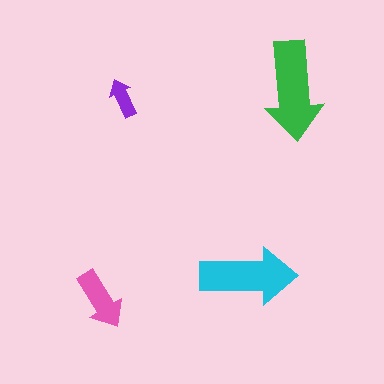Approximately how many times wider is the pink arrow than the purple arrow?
About 1.5 times wider.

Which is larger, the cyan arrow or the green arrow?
The green one.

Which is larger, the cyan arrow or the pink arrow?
The cyan one.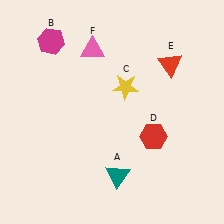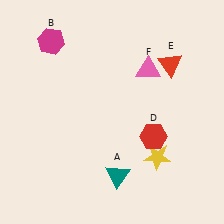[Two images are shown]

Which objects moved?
The objects that moved are: the yellow star (C), the pink triangle (F).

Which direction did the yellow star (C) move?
The yellow star (C) moved down.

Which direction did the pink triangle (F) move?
The pink triangle (F) moved right.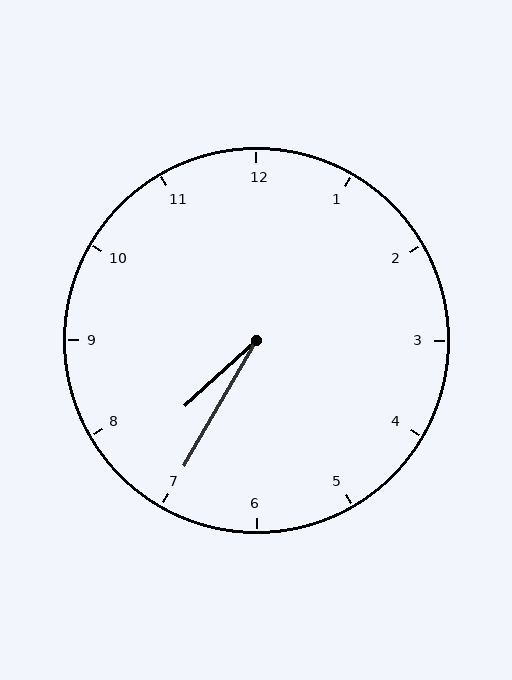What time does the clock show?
7:35.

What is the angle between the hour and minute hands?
Approximately 18 degrees.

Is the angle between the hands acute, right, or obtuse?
It is acute.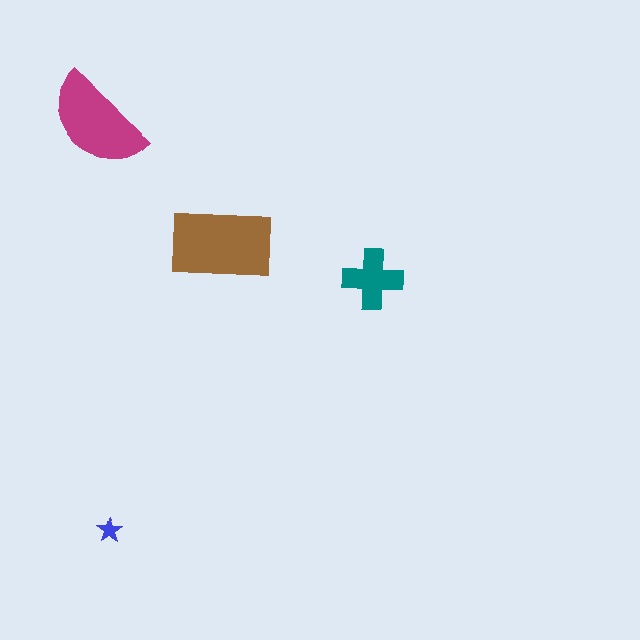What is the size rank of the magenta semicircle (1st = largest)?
2nd.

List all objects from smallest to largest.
The blue star, the teal cross, the magenta semicircle, the brown rectangle.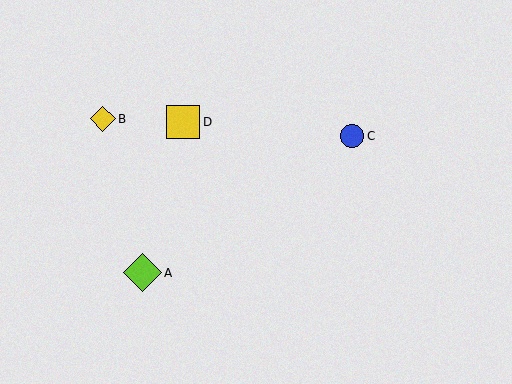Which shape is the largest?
The lime diamond (labeled A) is the largest.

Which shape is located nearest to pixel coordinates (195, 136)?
The yellow square (labeled D) at (183, 122) is nearest to that location.